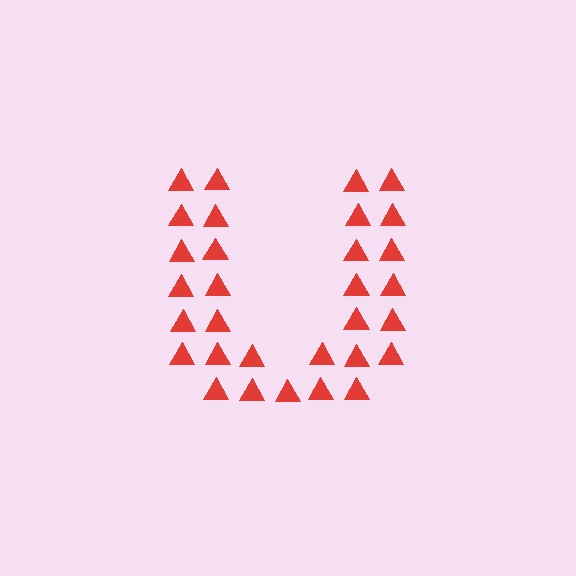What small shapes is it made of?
It is made of small triangles.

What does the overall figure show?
The overall figure shows the letter U.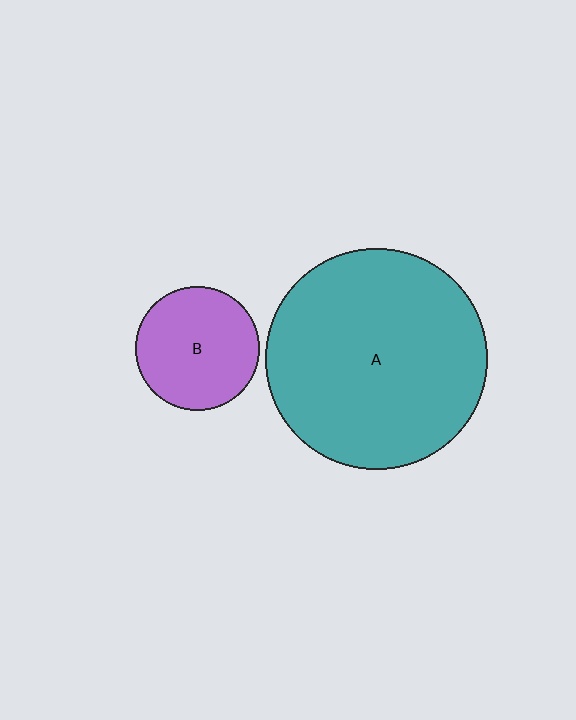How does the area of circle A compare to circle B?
Approximately 3.2 times.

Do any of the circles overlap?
No, none of the circles overlap.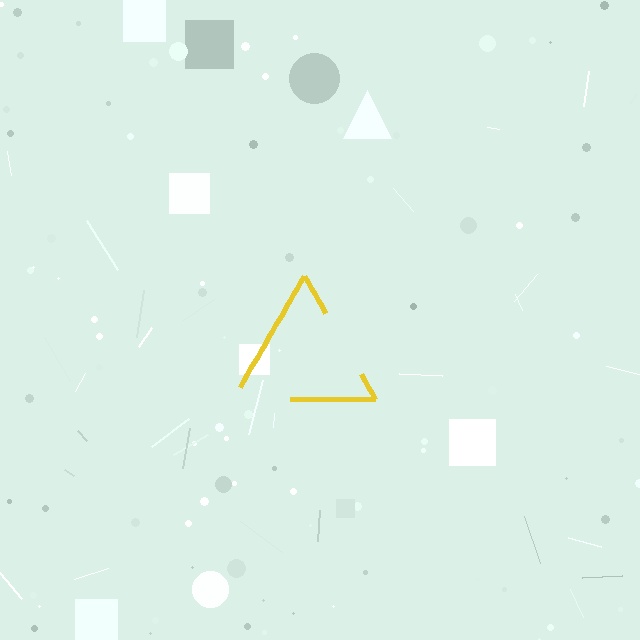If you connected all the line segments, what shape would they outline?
They would outline a triangle.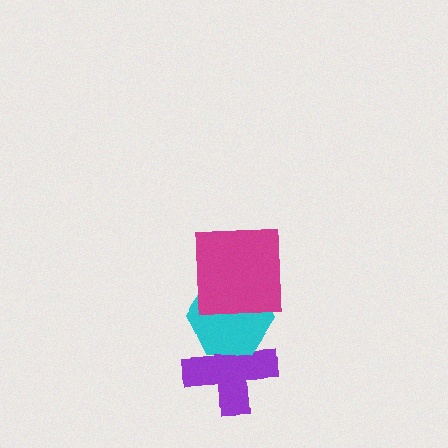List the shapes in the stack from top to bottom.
From top to bottom: the magenta square, the cyan hexagon, the purple cross.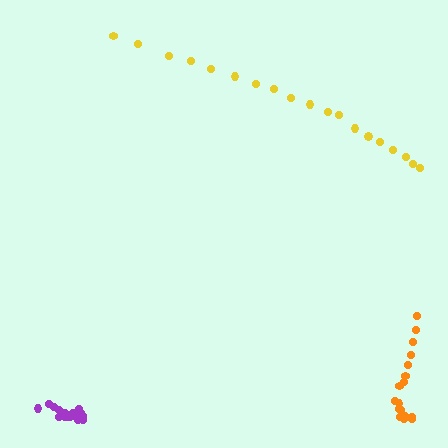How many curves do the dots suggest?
There are 3 distinct paths.